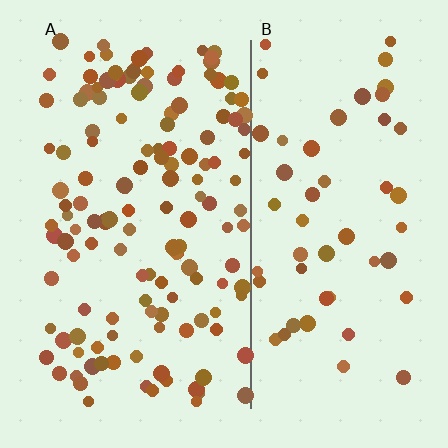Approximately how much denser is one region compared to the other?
Approximately 2.6× — region A over region B.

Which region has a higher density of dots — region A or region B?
A (the left).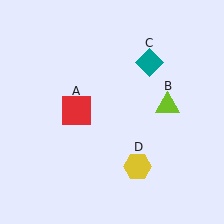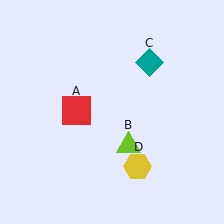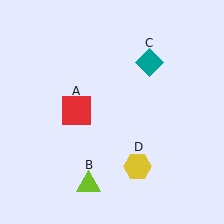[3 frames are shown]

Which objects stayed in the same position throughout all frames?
Red square (object A) and teal diamond (object C) and yellow hexagon (object D) remained stationary.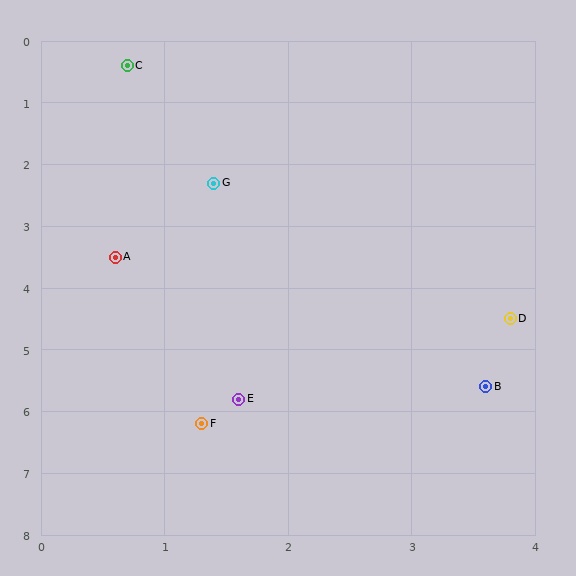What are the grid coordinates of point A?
Point A is at approximately (0.6, 3.5).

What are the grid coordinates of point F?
Point F is at approximately (1.3, 6.2).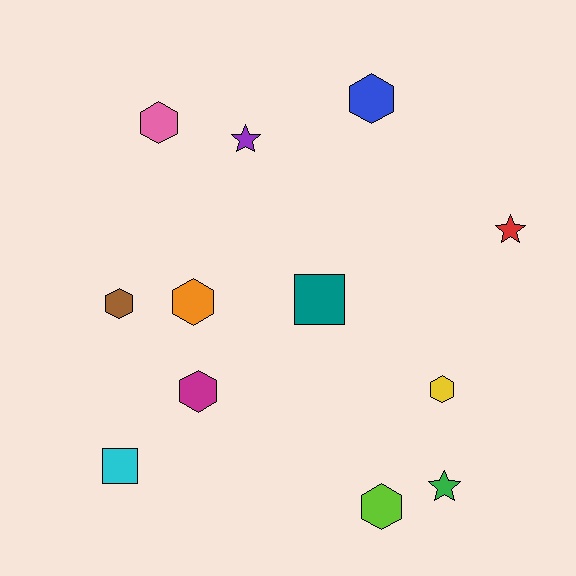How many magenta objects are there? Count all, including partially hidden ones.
There is 1 magenta object.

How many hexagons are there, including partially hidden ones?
There are 7 hexagons.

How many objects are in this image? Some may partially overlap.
There are 12 objects.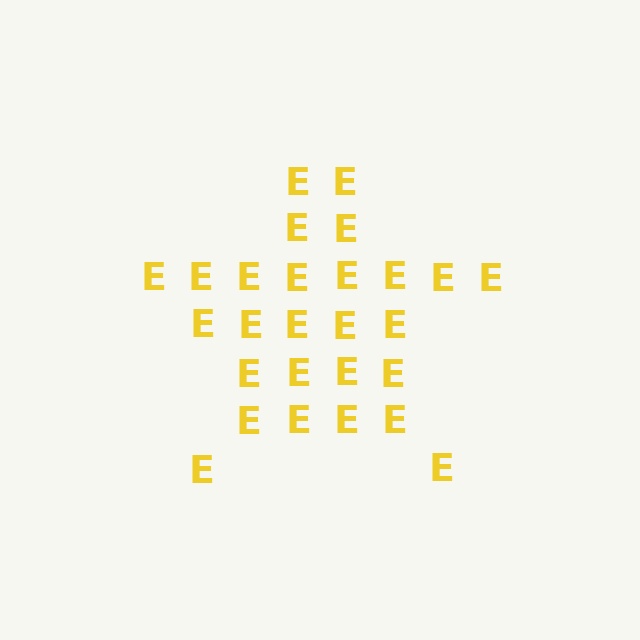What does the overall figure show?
The overall figure shows a star.